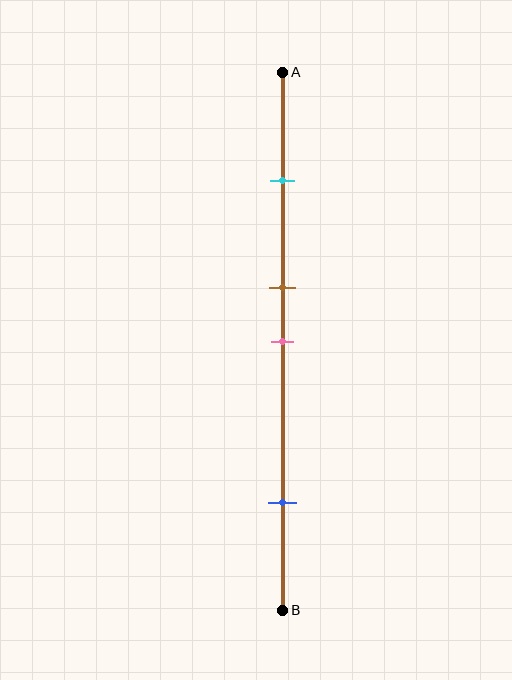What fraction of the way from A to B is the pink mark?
The pink mark is approximately 50% (0.5) of the way from A to B.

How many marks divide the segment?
There are 4 marks dividing the segment.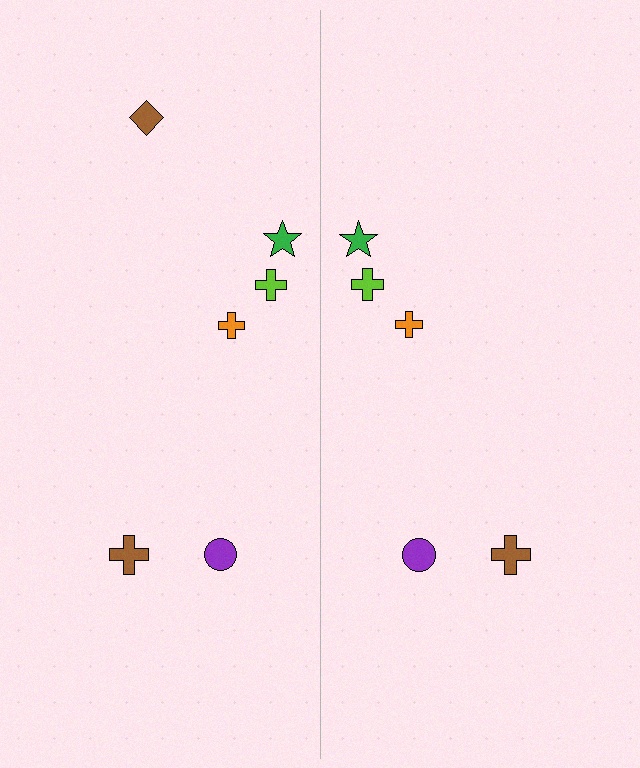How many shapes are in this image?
There are 11 shapes in this image.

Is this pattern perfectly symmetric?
No, the pattern is not perfectly symmetric. A brown diamond is missing from the right side.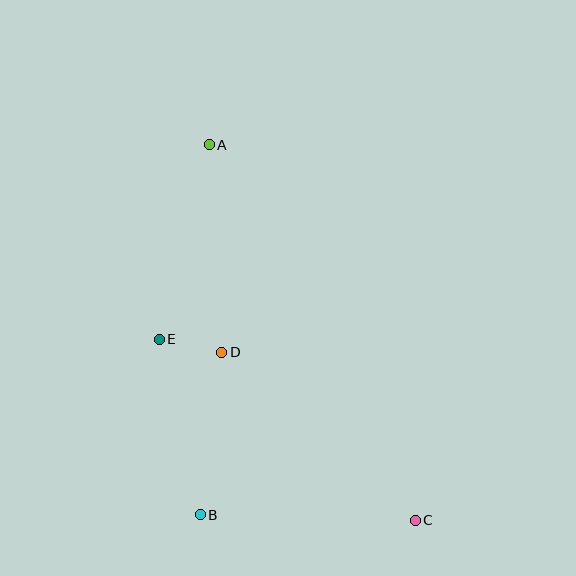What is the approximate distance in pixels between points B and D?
The distance between B and D is approximately 163 pixels.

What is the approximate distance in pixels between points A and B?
The distance between A and B is approximately 370 pixels.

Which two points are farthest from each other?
Points A and C are farthest from each other.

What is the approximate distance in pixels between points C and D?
The distance between C and D is approximately 256 pixels.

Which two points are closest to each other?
Points D and E are closest to each other.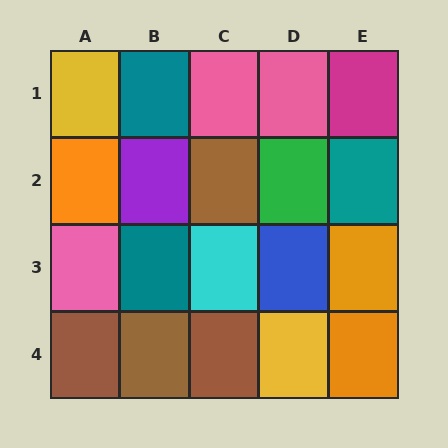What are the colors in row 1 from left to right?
Yellow, teal, pink, pink, magenta.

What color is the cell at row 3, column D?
Blue.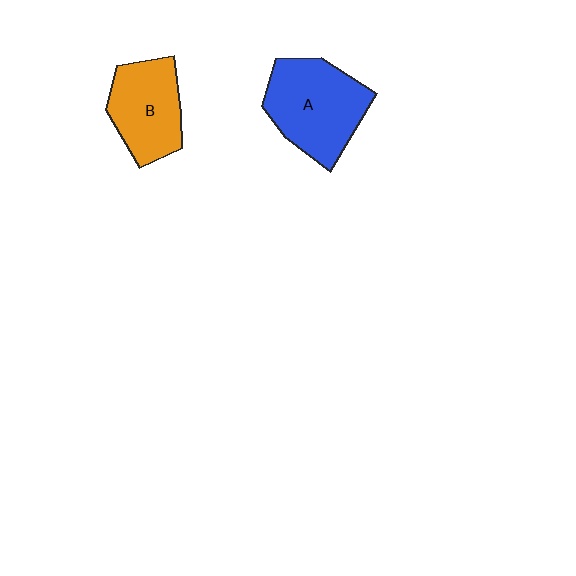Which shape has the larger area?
Shape A (blue).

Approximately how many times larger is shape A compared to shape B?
Approximately 1.3 times.